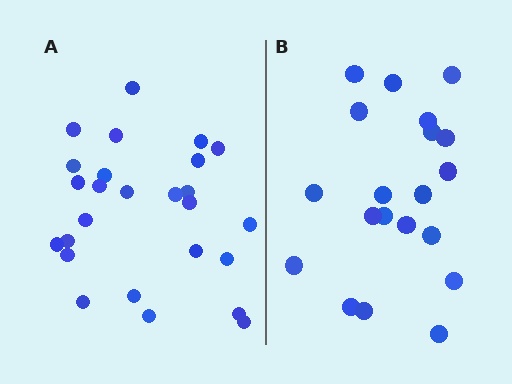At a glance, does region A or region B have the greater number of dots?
Region A (the left region) has more dots.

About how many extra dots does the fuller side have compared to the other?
Region A has about 6 more dots than region B.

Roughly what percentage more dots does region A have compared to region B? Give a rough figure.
About 30% more.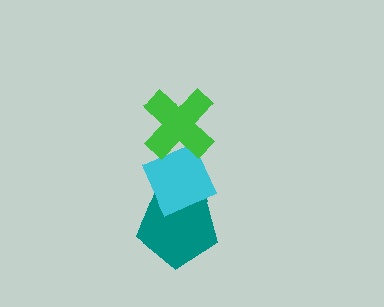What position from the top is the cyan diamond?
The cyan diamond is 2nd from the top.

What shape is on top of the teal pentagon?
The cyan diamond is on top of the teal pentagon.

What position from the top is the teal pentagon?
The teal pentagon is 3rd from the top.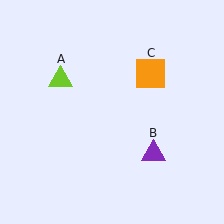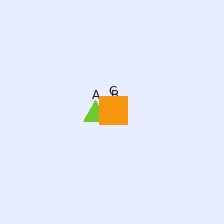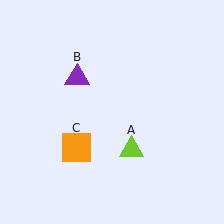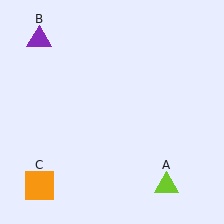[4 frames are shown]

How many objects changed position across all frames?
3 objects changed position: lime triangle (object A), purple triangle (object B), orange square (object C).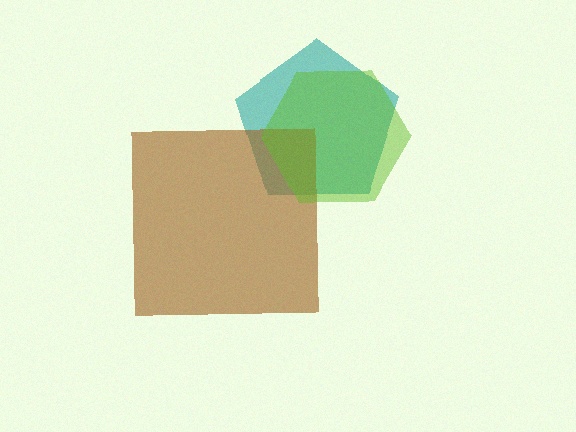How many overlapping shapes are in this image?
There are 3 overlapping shapes in the image.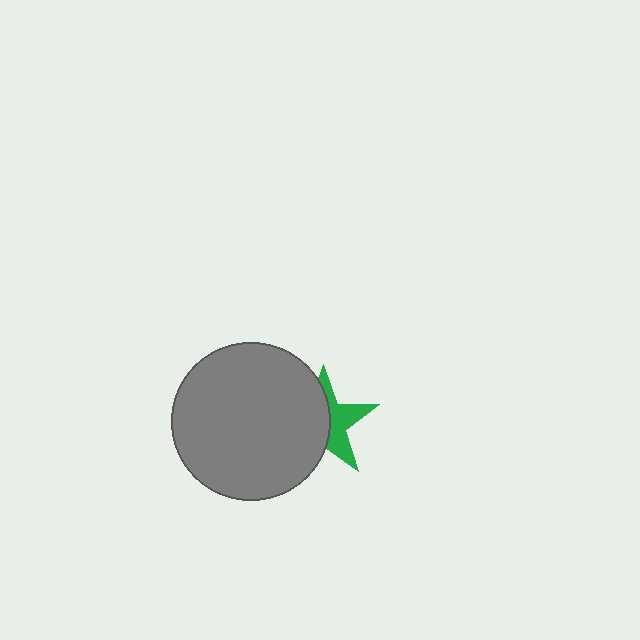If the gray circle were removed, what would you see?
You would see the complete green star.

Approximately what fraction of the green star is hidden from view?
Roughly 56% of the green star is hidden behind the gray circle.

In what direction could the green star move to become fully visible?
The green star could move right. That would shift it out from behind the gray circle entirely.